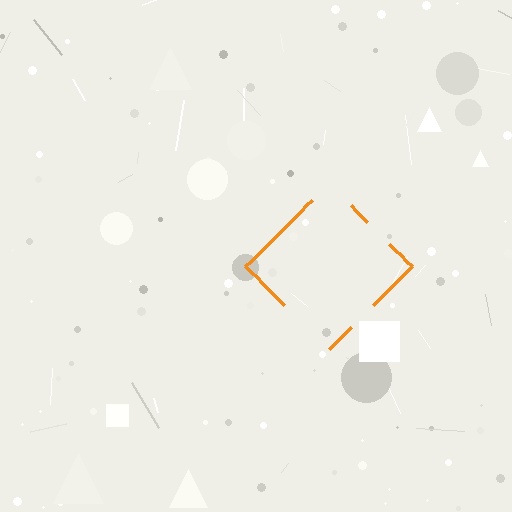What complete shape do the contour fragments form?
The contour fragments form a diamond.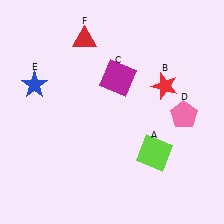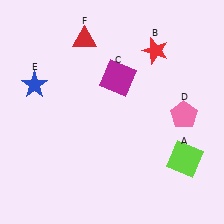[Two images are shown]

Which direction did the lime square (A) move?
The lime square (A) moved right.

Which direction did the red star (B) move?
The red star (B) moved up.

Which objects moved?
The objects that moved are: the lime square (A), the red star (B).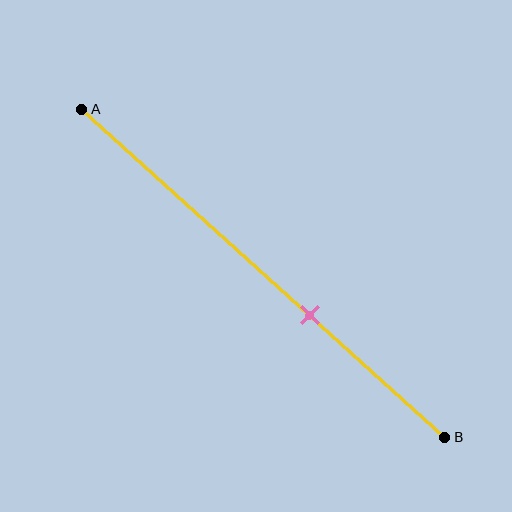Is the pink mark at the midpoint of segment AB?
No, the mark is at about 65% from A, not at the 50% midpoint.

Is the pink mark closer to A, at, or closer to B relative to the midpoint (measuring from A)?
The pink mark is closer to point B than the midpoint of segment AB.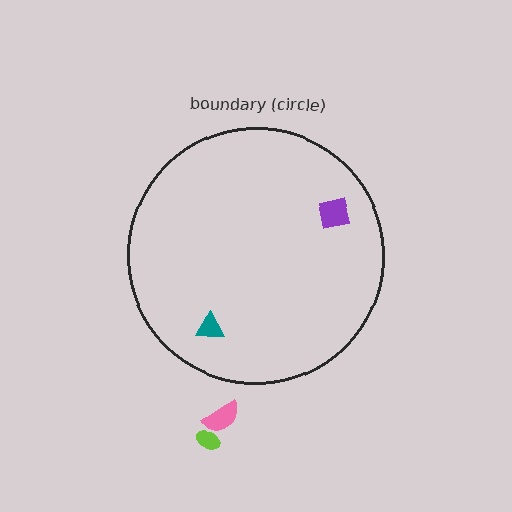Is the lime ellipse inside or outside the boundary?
Outside.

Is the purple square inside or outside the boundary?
Inside.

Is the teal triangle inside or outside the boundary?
Inside.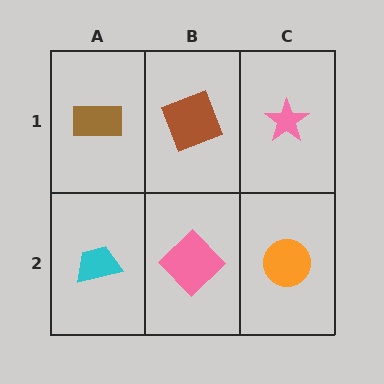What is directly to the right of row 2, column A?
A pink diamond.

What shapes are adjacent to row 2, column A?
A brown rectangle (row 1, column A), a pink diamond (row 2, column B).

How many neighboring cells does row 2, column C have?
2.